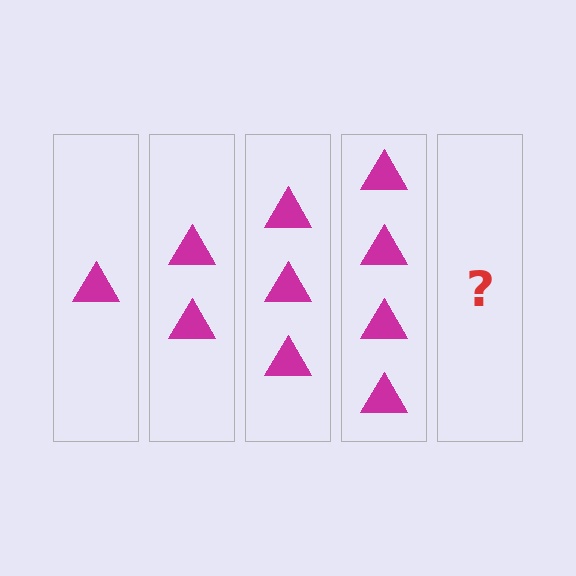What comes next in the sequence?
The next element should be 5 triangles.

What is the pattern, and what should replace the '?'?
The pattern is that each step adds one more triangle. The '?' should be 5 triangles.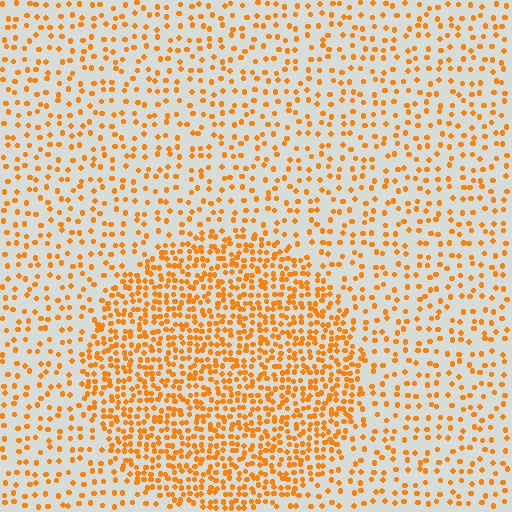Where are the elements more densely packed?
The elements are more densely packed inside the circle boundary.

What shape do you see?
I see a circle.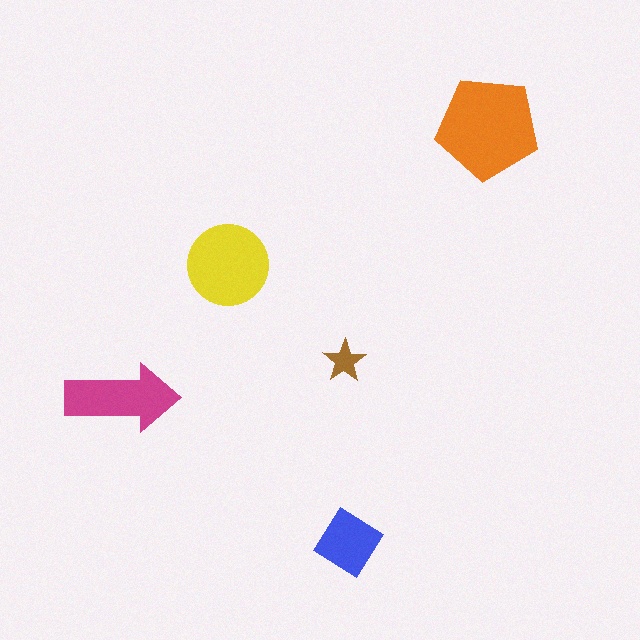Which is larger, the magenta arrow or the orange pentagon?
The orange pentagon.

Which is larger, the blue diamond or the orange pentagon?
The orange pentagon.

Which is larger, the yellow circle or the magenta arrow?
The yellow circle.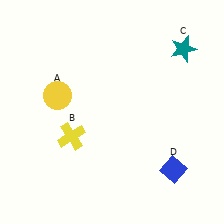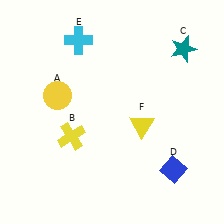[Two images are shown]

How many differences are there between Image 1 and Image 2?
There are 2 differences between the two images.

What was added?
A cyan cross (E), a yellow triangle (F) were added in Image 2.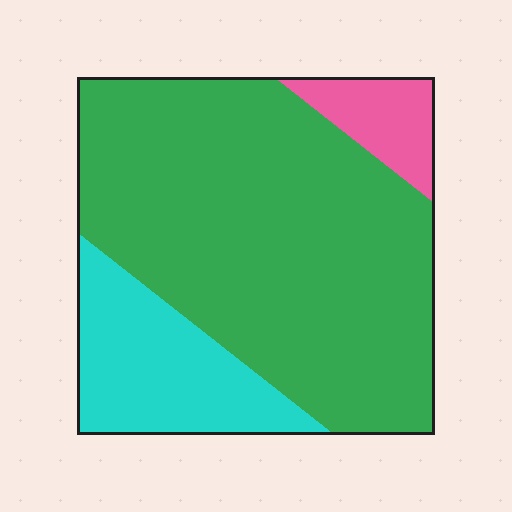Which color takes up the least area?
Pink, at roughly 10%.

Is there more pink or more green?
Green.